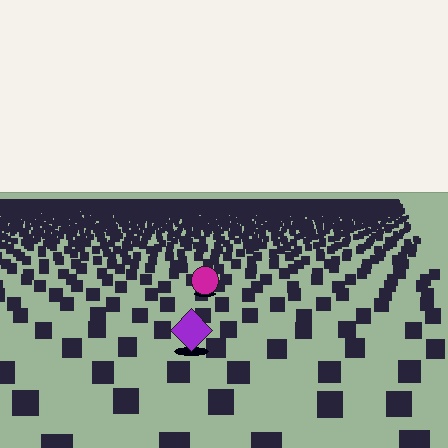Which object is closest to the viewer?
The purple diamond is closest. The texture marks near it are larger and more spread out.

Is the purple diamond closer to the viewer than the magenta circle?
Yes. The purple diamond is closer — you can tell from the texture gradient: the ground texture is coarser near it.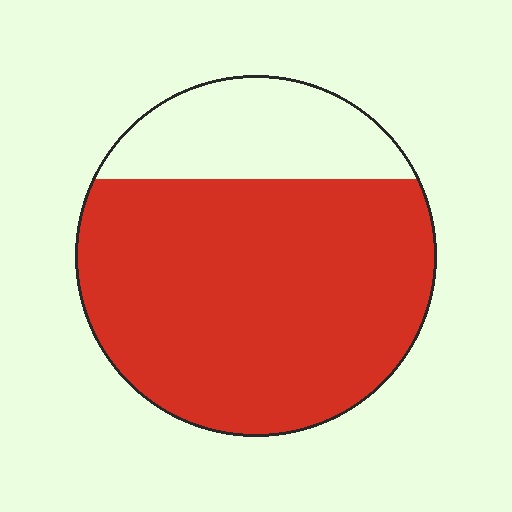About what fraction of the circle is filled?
About three quarters (3/4).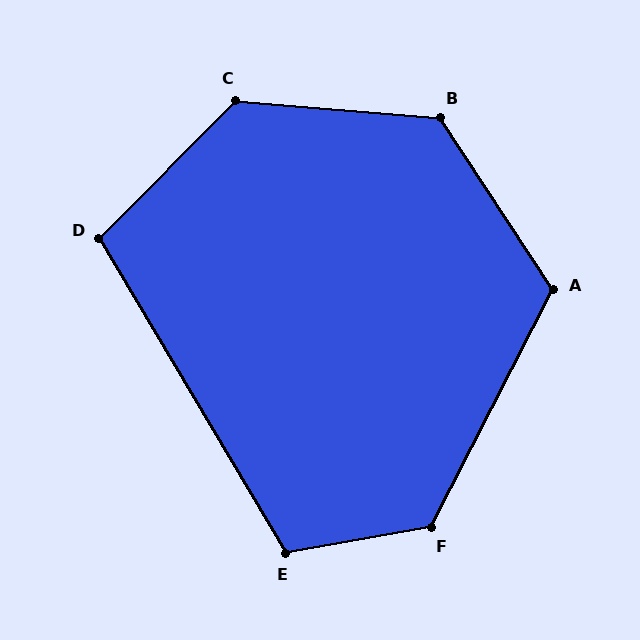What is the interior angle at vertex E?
Approximately 111 degrees (obtuse).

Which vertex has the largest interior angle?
C, at approximately 130 degrees.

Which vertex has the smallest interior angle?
D, at approximately 105 degrees.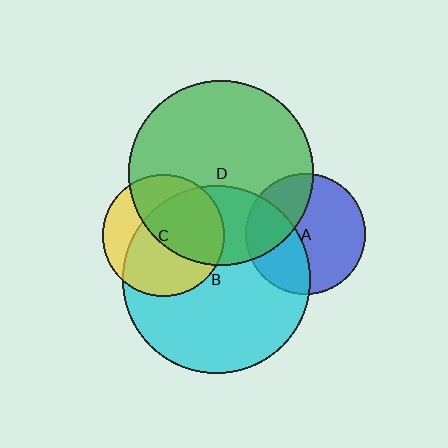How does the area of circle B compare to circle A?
Approximately 2.4 times.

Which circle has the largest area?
Circle B (cyan).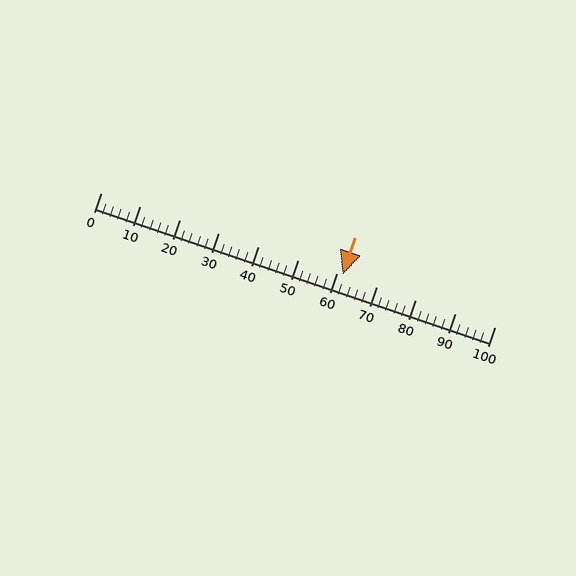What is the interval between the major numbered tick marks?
The major tick marks are spaced 10 units apart.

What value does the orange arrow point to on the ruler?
The orange arrow points to approximately 61.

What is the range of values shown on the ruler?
The ruler shows values from 0 to 100.